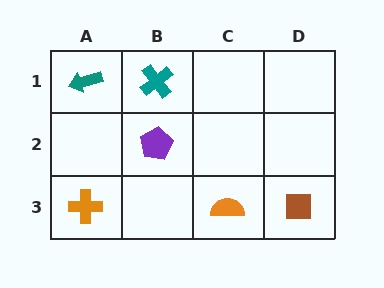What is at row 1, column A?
A teal arrow.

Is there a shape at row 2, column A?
No, that cell is empty.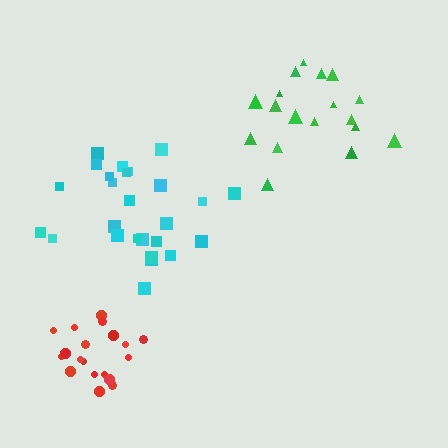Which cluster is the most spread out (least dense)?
Green.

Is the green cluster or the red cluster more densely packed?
Red.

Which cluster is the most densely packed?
Red.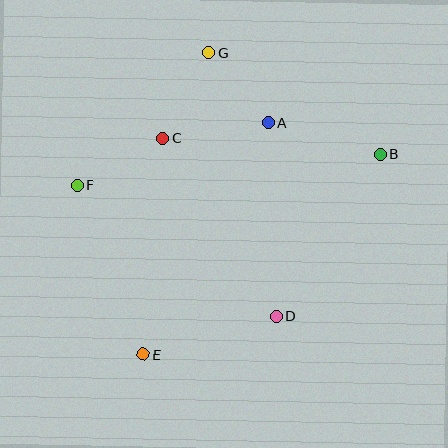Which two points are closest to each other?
Points A and G are closest to each other.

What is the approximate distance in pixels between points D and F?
The distance between D and F is approximately 239 pixels.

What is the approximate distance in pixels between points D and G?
The distance between D and G is approximately 272 pixels.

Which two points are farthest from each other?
Points B and E are farthest from each other.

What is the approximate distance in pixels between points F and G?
The distance between F and G is approximately 188 pixels.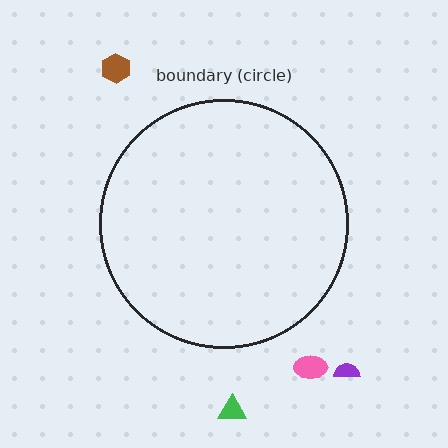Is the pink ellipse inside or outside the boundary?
Outside.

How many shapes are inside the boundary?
0 inside, 4 outside.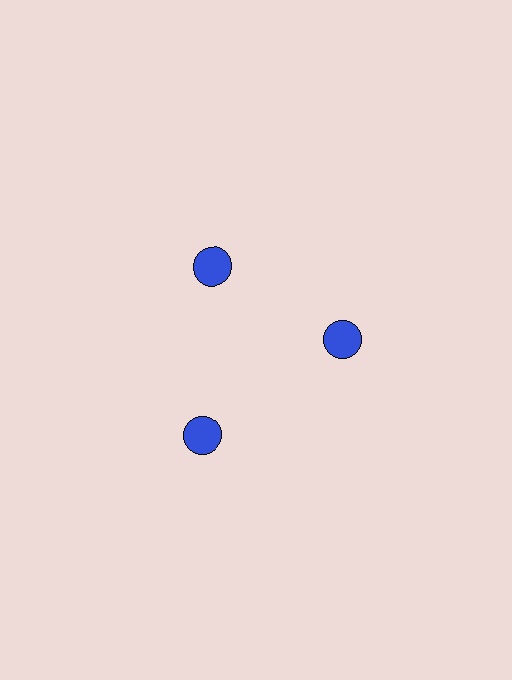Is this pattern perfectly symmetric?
No. The 3 blue circles are arranged in a ring, but one element near the 7 o'clock position is pushed outward from the center, breaking the 3-fold rotational symmetry.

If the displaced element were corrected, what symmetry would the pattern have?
It would have 3-fold rotational symmetry — the pattern would map onto itself every 120 degrees.